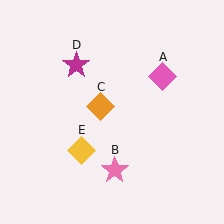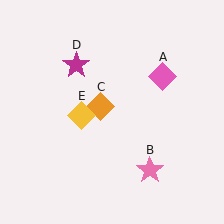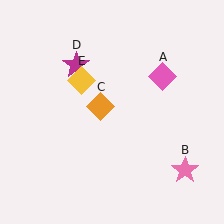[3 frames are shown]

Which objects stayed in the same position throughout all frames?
Pink diamond (object A) and orange diamond (object C) and magenta star (object D) remained stationary.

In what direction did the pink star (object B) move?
The pink star (object B) moved right.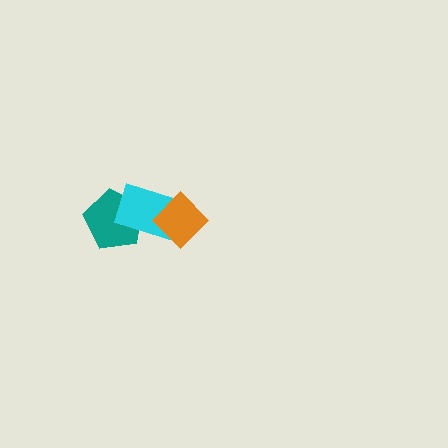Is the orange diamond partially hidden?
No, no other shape covers it.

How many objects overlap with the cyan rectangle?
2 objects overlap with the cyan rectangle.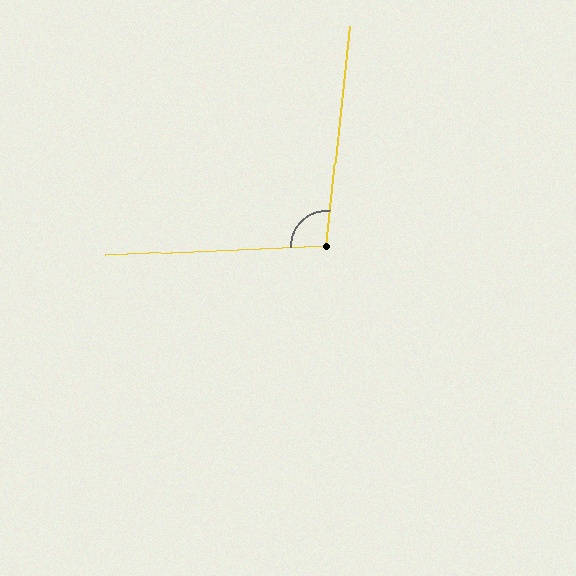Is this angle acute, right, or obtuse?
It is obtuse.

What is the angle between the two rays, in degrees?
Approximately 98 degrees.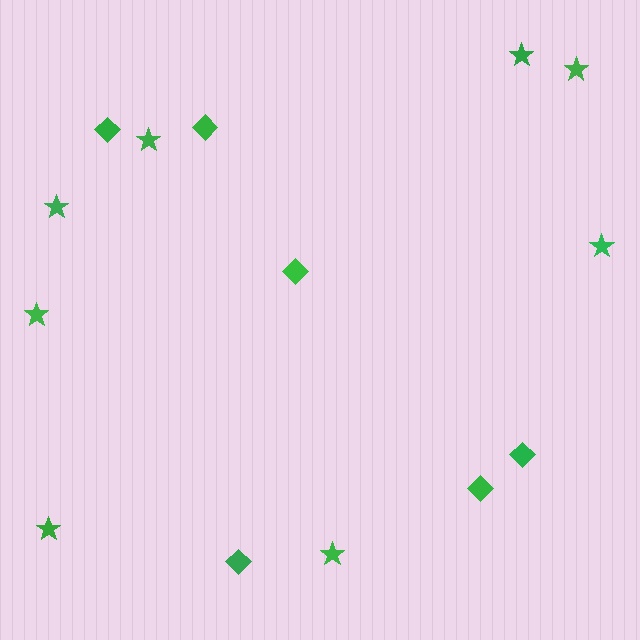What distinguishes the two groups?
There are 2 groups: one group of stars (8) and one group of diamonds (6).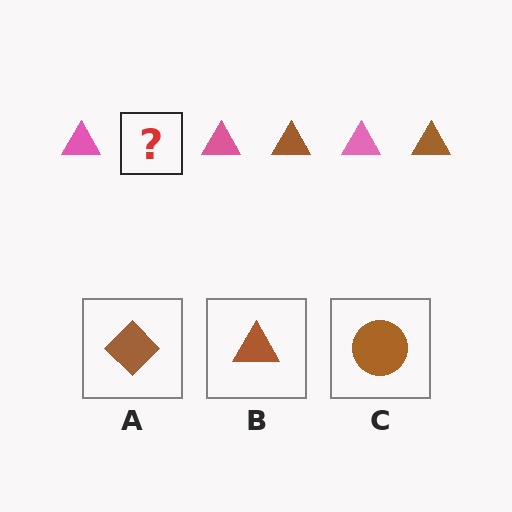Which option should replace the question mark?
Option B.